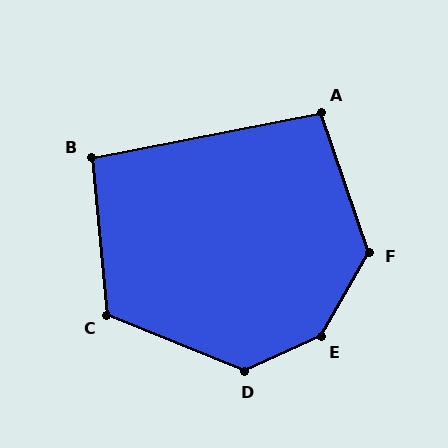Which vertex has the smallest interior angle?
B, at approximately 95 degrees.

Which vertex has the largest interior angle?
E, at approximately 144 degrees.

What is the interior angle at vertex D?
Approximately 134 degrees (obtuse).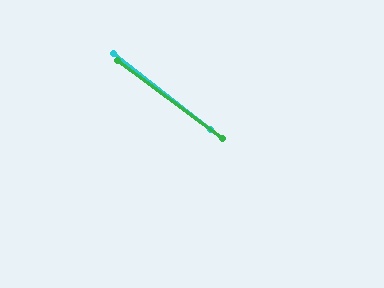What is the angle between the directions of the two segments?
Approximately 1 degree.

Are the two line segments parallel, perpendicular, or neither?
Parallel — their directions differ by only 1.4°.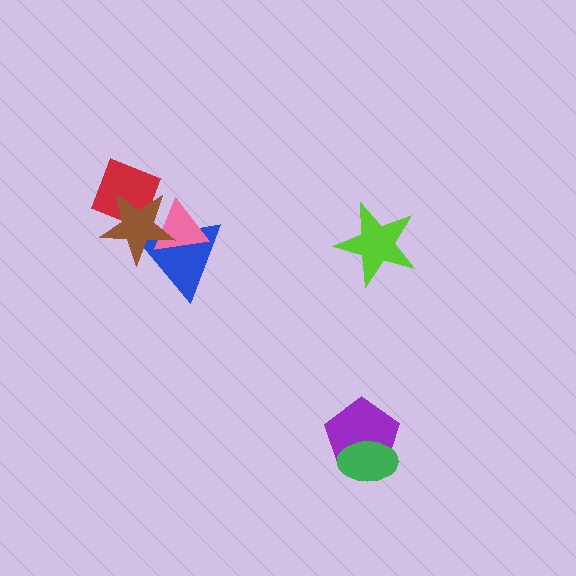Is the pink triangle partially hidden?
Yes, it is partially covered by another shape.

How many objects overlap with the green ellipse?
1 object overlaps with the green ellipse.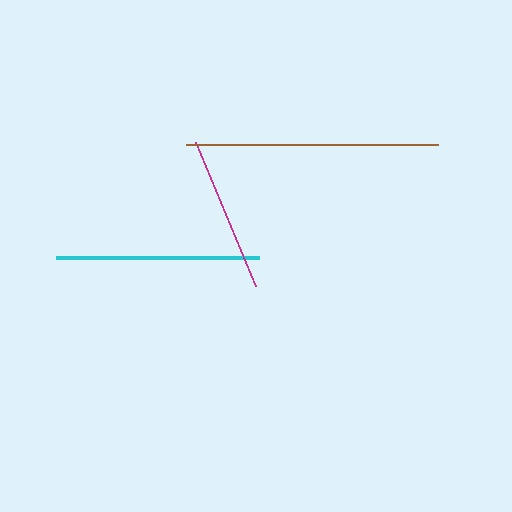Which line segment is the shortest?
The magenta line is the shortest at approximately 156 pixels.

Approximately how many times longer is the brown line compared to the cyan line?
The brown line is approximately 1.3 times the length of the cyan line.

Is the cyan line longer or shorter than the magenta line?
The cyan line is longer than the magenta line.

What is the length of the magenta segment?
The magenta segment is approximately 156 pixels long.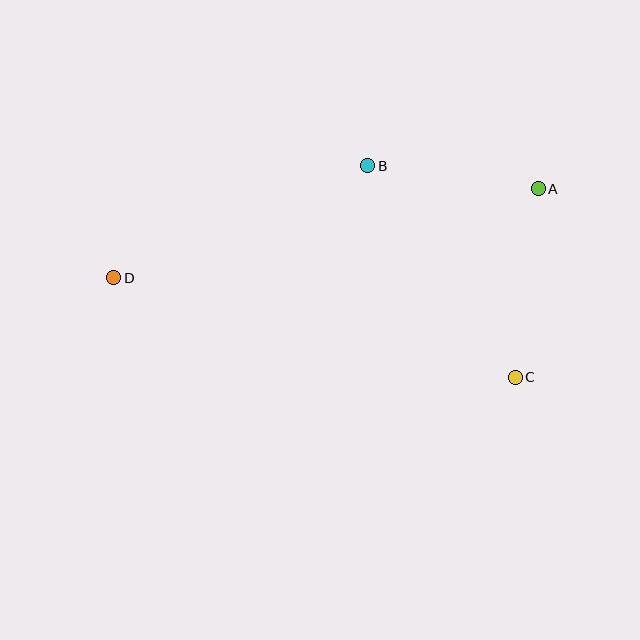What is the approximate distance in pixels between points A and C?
The distance between A and C is approximately 190 pixels.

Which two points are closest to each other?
Points A and B are closest to each other.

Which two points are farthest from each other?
Points A and D are farthest from each other.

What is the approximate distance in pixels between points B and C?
The distance between B and C is approximately 258 pixels.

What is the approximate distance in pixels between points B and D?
The distance between B and D is approximately 278 pixels.